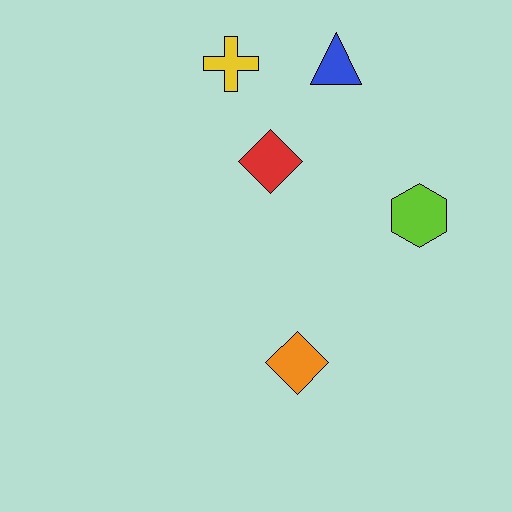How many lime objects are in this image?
There is 1 lime object.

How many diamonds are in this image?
There are 2 diamonds.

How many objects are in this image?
There are 5 objects.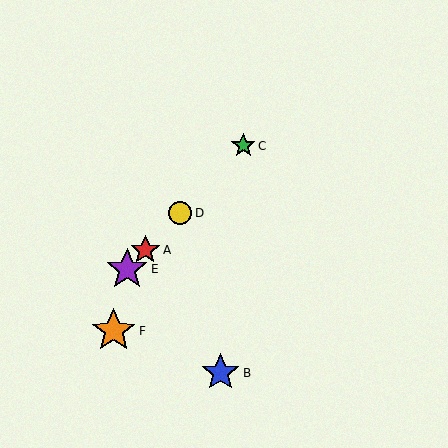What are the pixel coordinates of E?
Object E is at (127, 269).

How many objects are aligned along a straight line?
4 objects (A, C, D, E) are aligned along a straight line.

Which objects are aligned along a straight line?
Objects A, C, D, E are aligned along a straight line.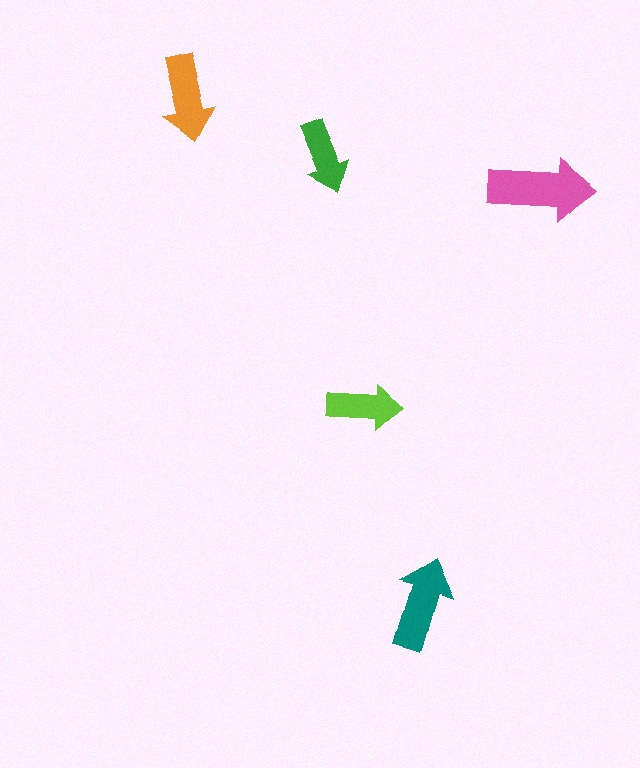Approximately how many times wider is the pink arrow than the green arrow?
About 1.5 times wider.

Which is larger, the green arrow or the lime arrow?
The lime one.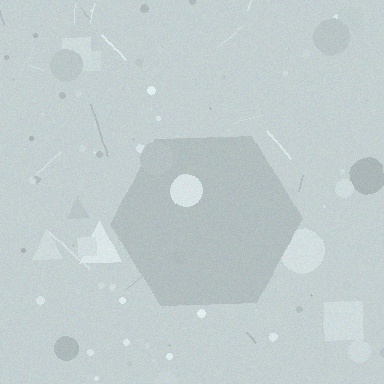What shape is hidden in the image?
A hexagon is hidden in the image.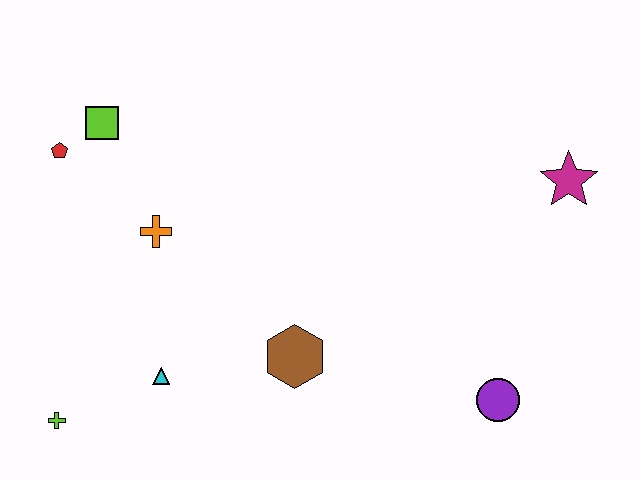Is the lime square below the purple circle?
No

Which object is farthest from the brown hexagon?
The magenta star is farthest from the brown hexagon.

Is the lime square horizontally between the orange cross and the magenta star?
No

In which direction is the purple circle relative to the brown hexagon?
The purple circle is to the right of the brown hexagon.